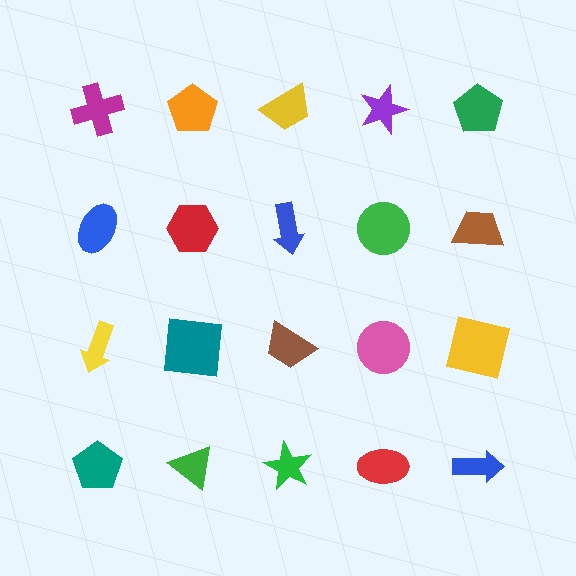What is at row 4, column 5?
A blue arrow.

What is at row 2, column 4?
A green circle.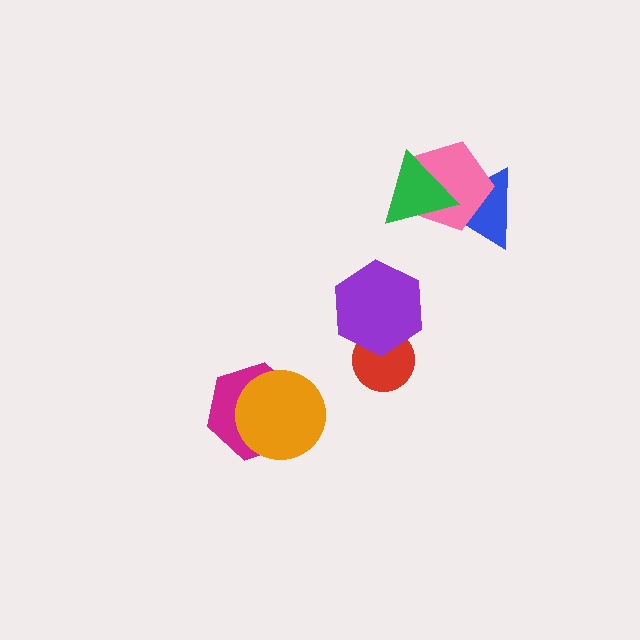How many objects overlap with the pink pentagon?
2 objects overlap with the pink pentagon.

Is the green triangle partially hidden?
No, no other shape covers it.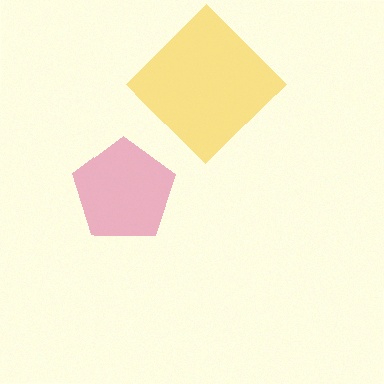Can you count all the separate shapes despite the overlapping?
Yes, there are 2 separate shapes.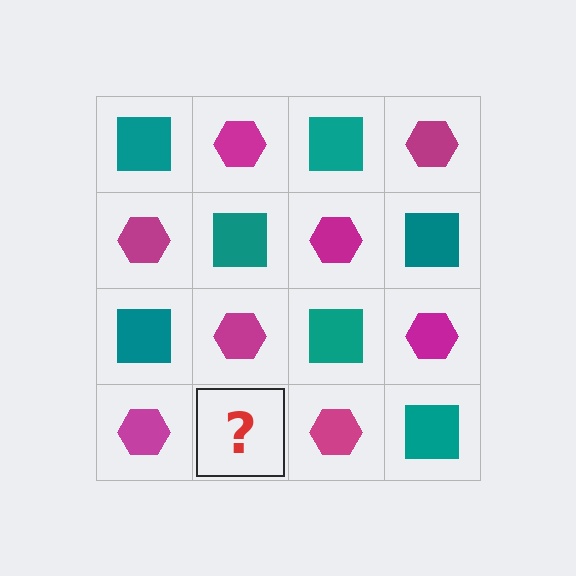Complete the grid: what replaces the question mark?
The question mark should be replaced with a teal square.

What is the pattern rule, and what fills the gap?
The rule is that it alternates teal square and magenta hexagon in a checkerboard pattern. The gap should be filled with a teal square.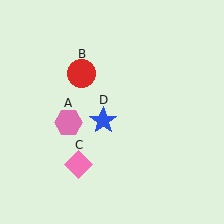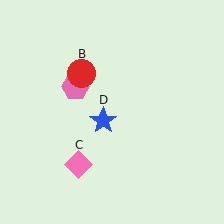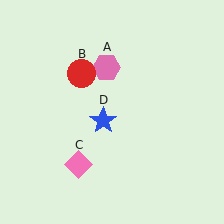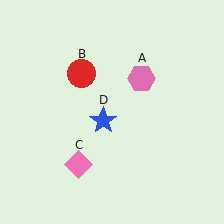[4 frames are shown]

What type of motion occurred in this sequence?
The pink hexagon (object A) rotated clockwise around the center of the scene.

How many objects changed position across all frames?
1 object changed position: pink hexagon (object A).